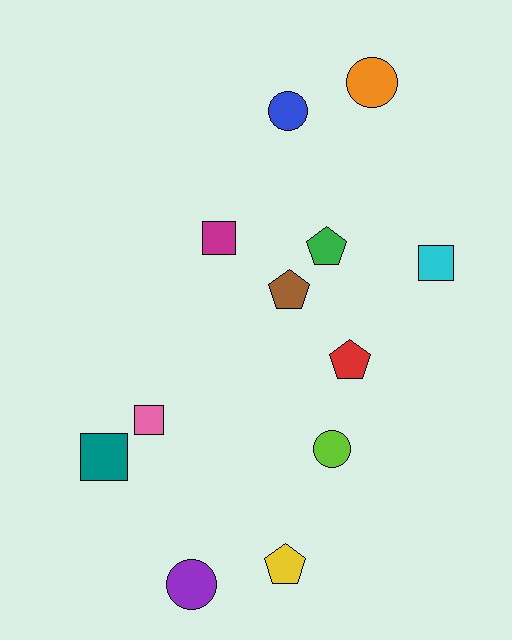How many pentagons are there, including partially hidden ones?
There are 4 pentagons.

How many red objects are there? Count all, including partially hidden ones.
There is 1 red object.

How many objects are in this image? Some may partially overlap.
There are 12 objects.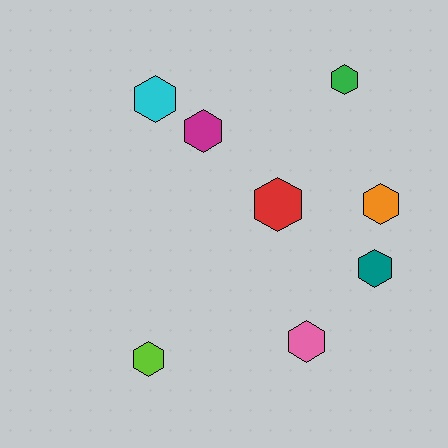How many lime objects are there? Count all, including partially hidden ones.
There is 1 lime object.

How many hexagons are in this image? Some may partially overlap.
There are 8 hexagons.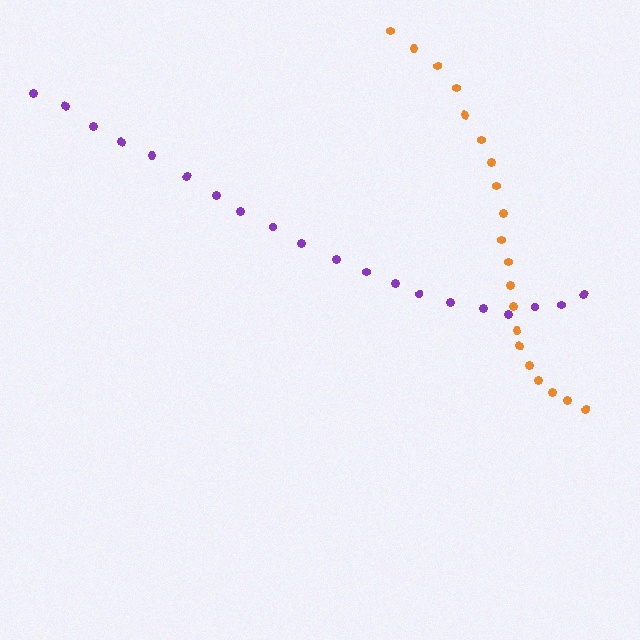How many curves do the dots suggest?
There are 2 distinct paths.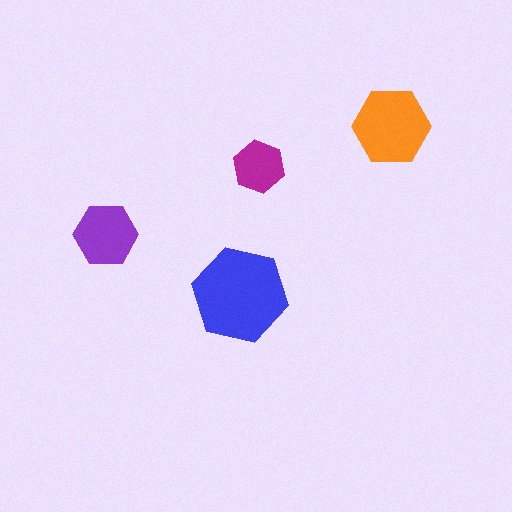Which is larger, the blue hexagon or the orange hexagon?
The blue one.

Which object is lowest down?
The blue hexagon is bottommost.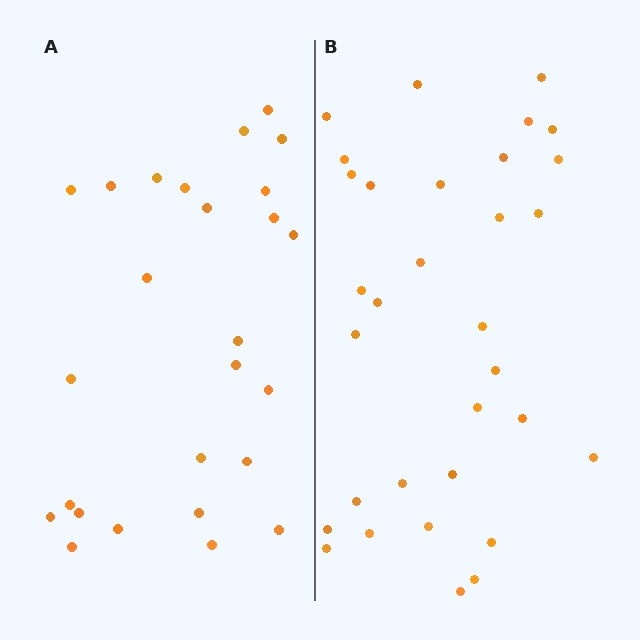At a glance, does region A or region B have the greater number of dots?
Region B (the right region) has more dots.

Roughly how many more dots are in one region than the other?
Region B has about 6 more dots than region A.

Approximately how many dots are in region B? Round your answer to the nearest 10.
About 30 dots. (The exact count is 32, which rounds to 30.)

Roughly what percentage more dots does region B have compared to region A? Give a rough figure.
About 25% more.